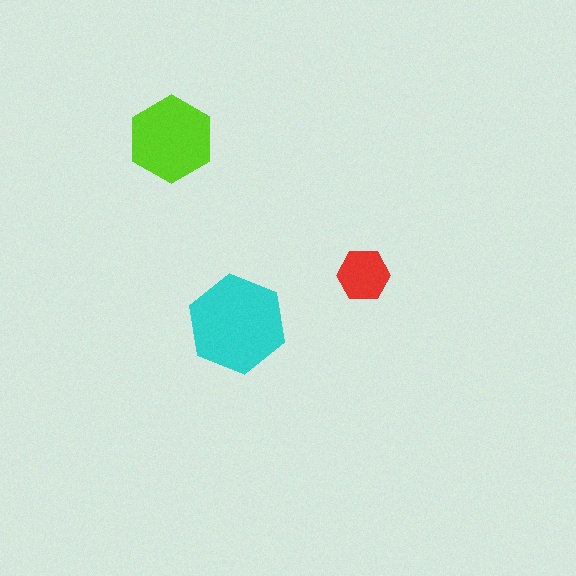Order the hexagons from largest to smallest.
the cyan one, the lime one, the red one.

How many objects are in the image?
There are 3 objects in the image.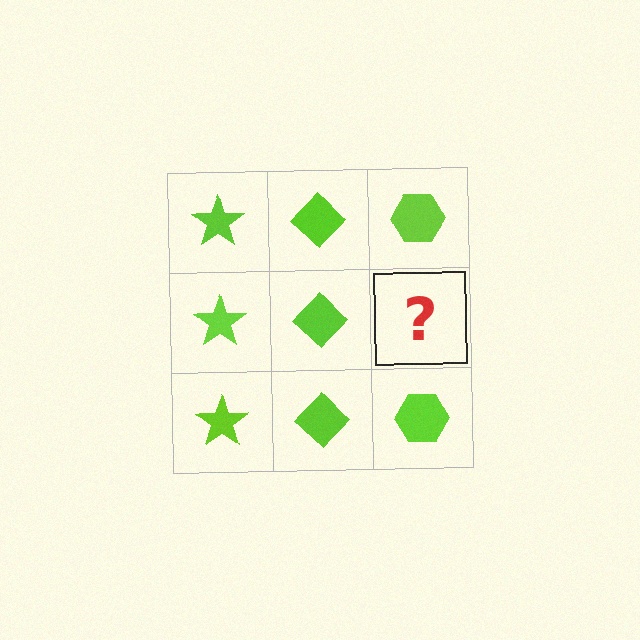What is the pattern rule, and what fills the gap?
The rule is that each column has a consistent shape. The gap should be filled with a lime hexagon.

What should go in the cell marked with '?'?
The missing cell should contain a lime hexagon.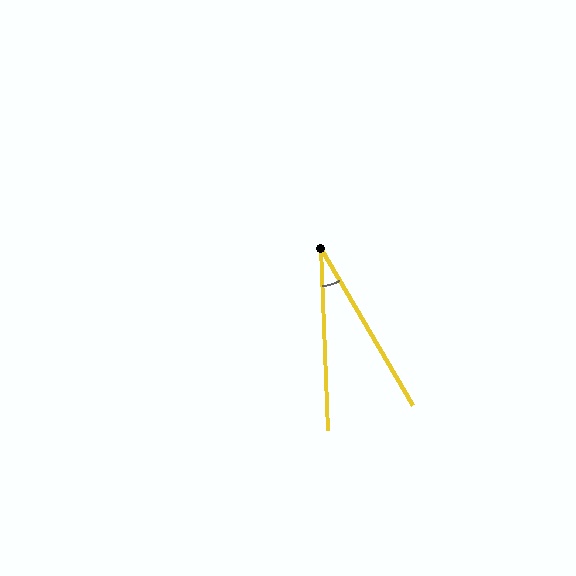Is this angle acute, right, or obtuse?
It is acute.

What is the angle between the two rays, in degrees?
Approximately 28 degrees.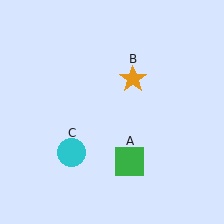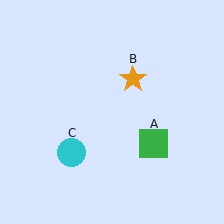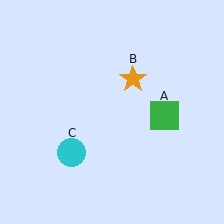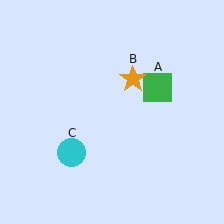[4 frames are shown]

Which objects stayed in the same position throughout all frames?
Orange star (object B) and cyan circle (object C) remained stationary.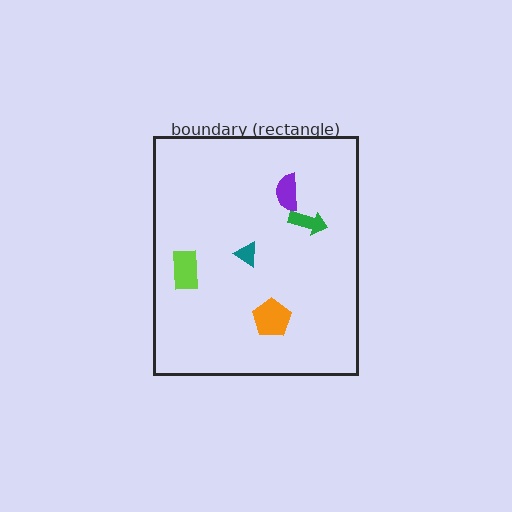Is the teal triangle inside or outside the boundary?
Inside.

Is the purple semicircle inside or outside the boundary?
Inside.